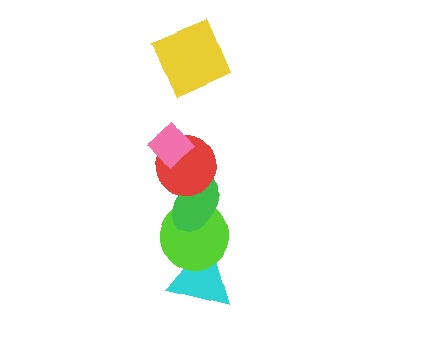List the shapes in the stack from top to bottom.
From top to bottom: the yellow square, the pink diamond, the red circle, the green ellipse, the lime circle, the cyan triangle.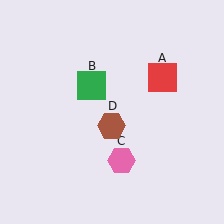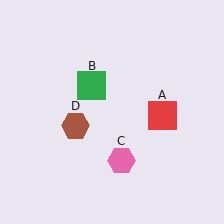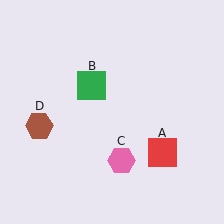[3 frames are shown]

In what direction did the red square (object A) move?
The red square (object A) moved down.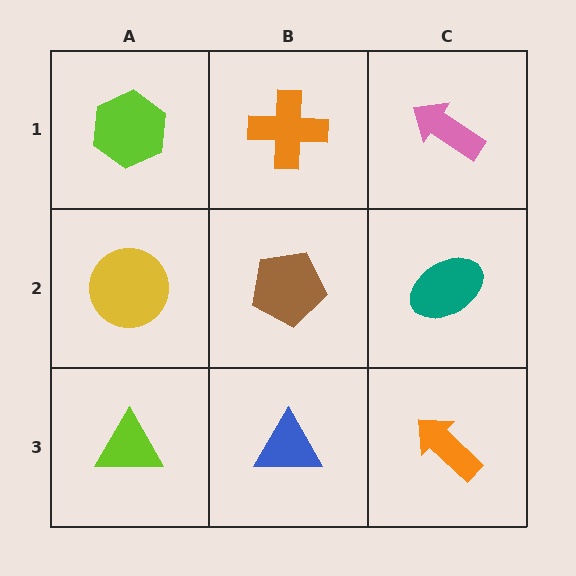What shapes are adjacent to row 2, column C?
A pink arrow (row 1, column C), an orange arrow (row 3, column C), a brown pentagon (row 2, column B).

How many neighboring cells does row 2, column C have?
3.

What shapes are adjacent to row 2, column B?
An orange cross (row 1, column B), a blue triangle (row 3, column B), a yellow circle (row 2, column A), a teal ellipse (row 2, column C).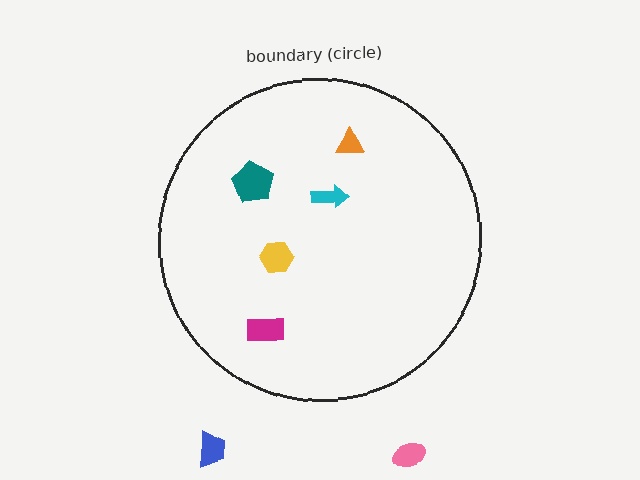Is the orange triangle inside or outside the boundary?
Inside.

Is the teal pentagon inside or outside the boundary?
Inside.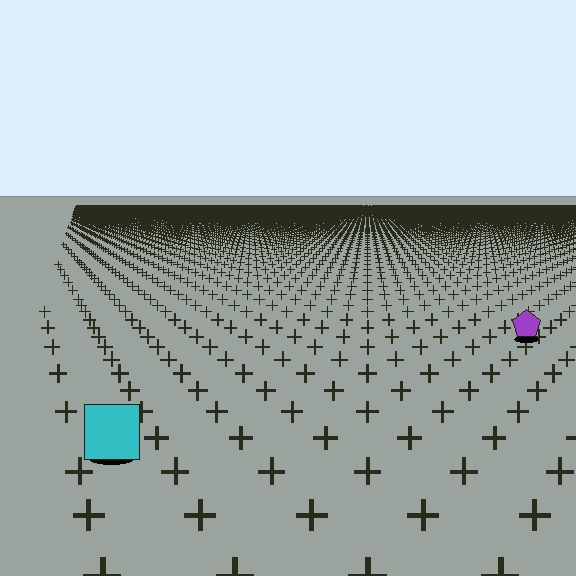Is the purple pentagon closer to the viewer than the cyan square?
No. The cyan square is closer — you can tell from the texture gradient: the ground texture is coarser near it.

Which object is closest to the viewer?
The cyan square is closest. The texture marks near it are larger and more spread out.